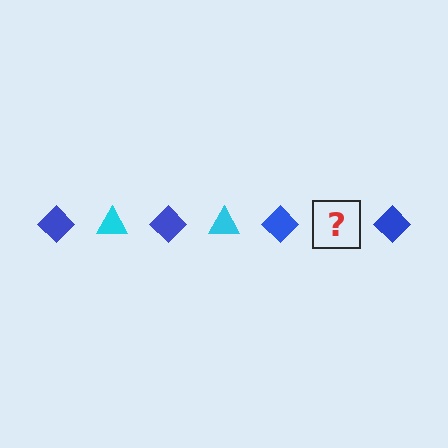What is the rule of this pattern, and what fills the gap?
The rule is that the pattern alternates between blue diamond and cyan triangle. The gap should be filled with a cyan triangle.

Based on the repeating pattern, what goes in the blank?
The blank should be a cyan triangle.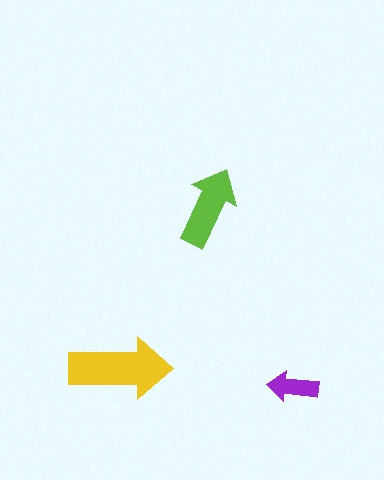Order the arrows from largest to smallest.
the yellow one, the lime one, the purple one.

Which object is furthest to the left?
The yellow arrow is leftmost.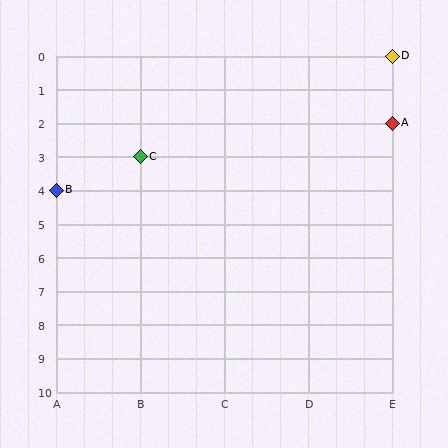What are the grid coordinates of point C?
Point C is at grid coordinates (B, 3).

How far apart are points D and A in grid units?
Points D and A are 2 rows apart.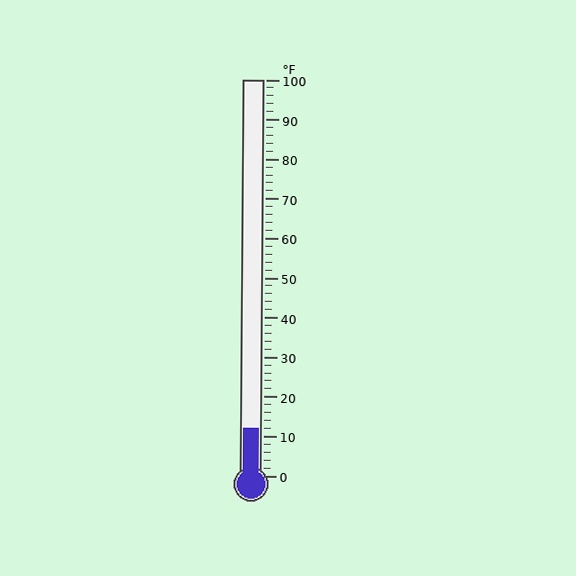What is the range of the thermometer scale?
The thermometer scale ranges from 0°F to 100°F.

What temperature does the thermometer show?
The thermometer shows approximately 12°F.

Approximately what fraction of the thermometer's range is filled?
The thermometer is filled to approximately 10% of its range.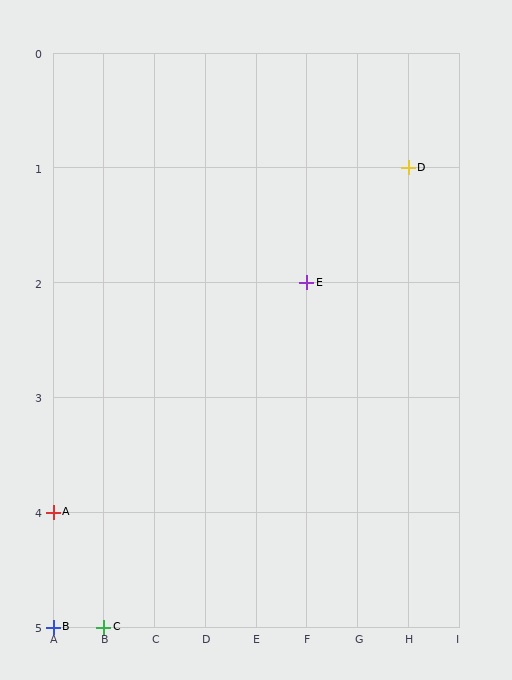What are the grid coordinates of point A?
Point A is at grid coordinates (A, 4).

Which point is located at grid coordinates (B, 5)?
Point C is at (B, 5).